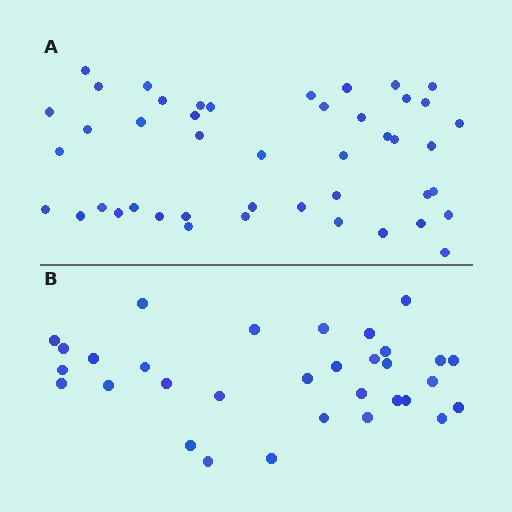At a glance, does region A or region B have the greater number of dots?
Region A (the top region) has more dots.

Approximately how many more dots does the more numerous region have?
Region A has approximately 15 more dots than region B.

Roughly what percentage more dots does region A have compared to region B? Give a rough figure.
About 40% more.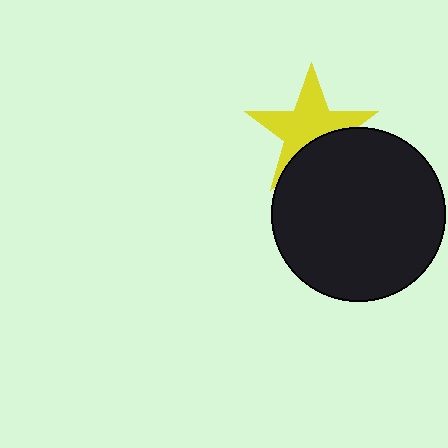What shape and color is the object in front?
The object in front is a black circle.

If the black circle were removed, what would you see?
You would see the complete yellow star.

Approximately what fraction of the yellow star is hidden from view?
Roughly 34% of the yellow star is hidden behind the black circle.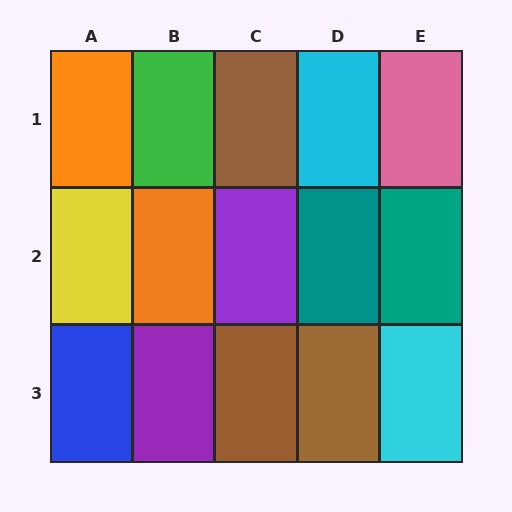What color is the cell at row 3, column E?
Cyan.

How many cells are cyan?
2 cells are cyan.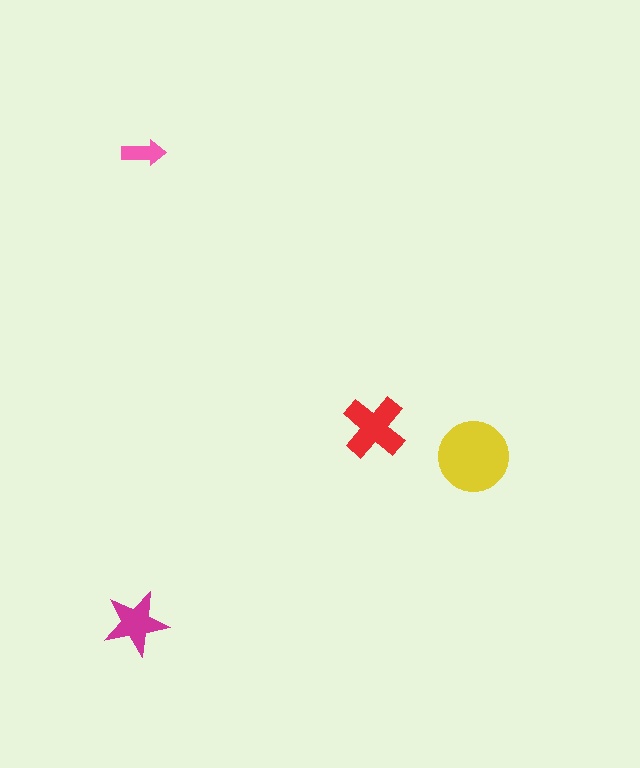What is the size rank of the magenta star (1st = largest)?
3rd.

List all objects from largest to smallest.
The yellow circle, the red cross, the magenta star, the pink arrow.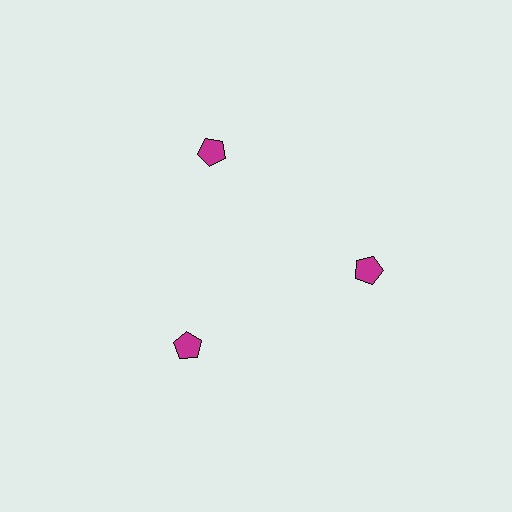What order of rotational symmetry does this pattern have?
This pattern has 3-fold rotational symmetry.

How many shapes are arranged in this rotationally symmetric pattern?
There are 3 shapes, arranged in 3 groups of 1.